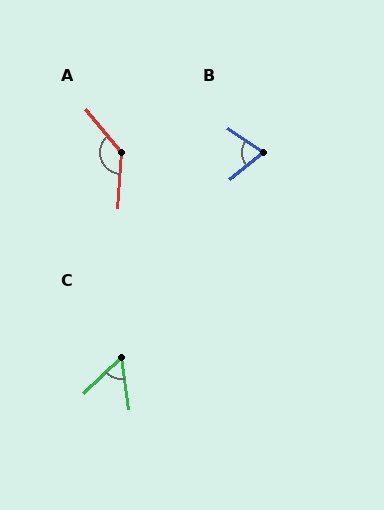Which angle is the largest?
A, at approximately 137 degrees.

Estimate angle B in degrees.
Approximately 71 degrees.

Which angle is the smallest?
C, at approximately 54 degrees.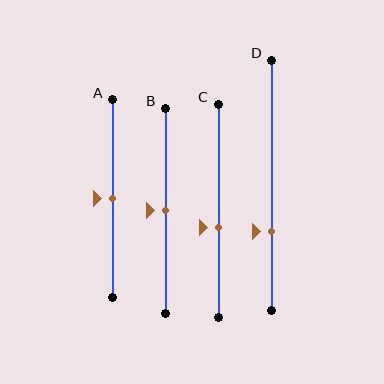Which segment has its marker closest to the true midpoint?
Segment A has its marker closest to the true midpoint.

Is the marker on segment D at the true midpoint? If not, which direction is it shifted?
No, the marker on segment D is shifted downward by about 18% of the segment length.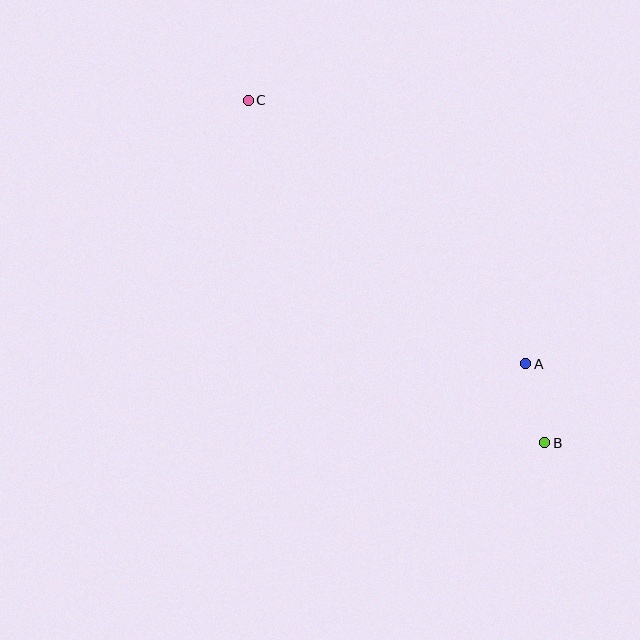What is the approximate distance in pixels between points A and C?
The distance between A and C is approximately 383 pixels.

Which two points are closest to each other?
Points A and B are closest to each other.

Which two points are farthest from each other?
Points B and C are farthest from each other.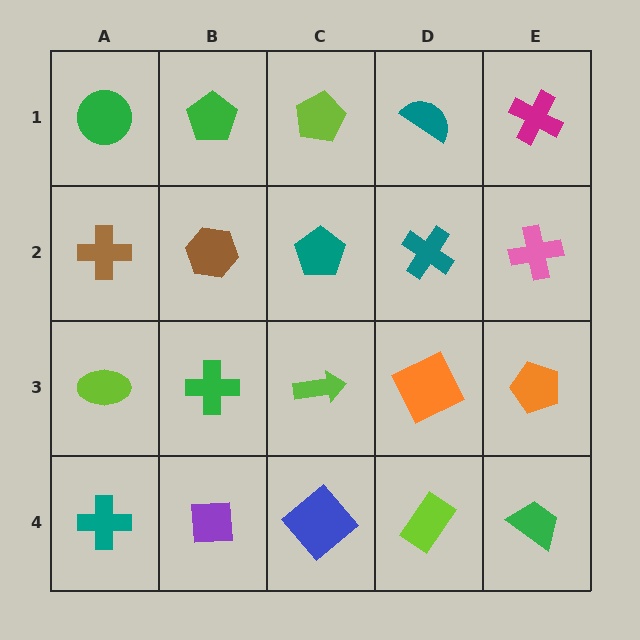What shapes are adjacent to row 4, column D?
An orange square (row 3, column D), a blue diamond (row 4, column C), a green trapezoid (row 4, column E).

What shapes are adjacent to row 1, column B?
A brown hexagon (row 2, column B), a green circle (row 1, column A), a lime pentagon (row 1, column C).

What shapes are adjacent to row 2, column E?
A magenta cross (row 1, column E), an orange pentagon (row 3, column E), a teal cross (row 2, column D).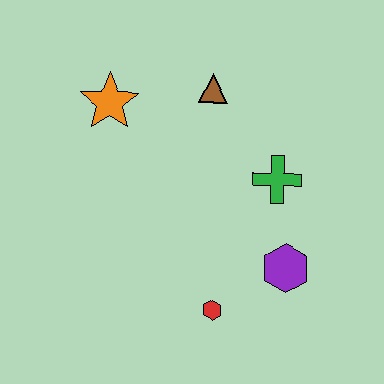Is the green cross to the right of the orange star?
Yes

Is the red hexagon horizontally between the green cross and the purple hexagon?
No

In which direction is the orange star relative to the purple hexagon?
The orange star is to the left of the purple hexagon.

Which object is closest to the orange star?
The brown triangle is closest to the orange star.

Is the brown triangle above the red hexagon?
Yes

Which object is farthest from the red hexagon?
The orange star is farthest from the red hexagon.